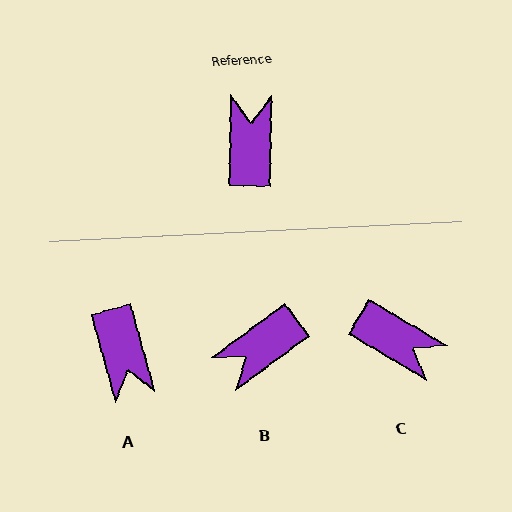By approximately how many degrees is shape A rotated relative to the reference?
Approximately 163 degrees clockwise.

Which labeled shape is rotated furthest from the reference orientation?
A, about 163 degrees away.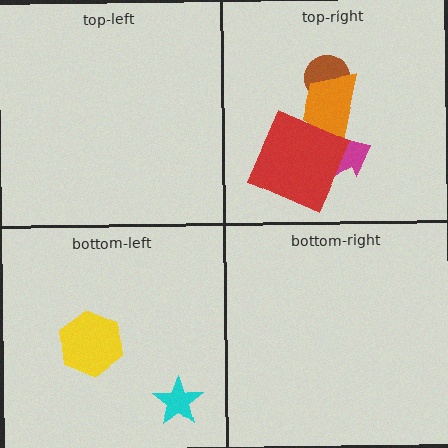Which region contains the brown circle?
The top-right region.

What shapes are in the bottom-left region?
The cyan star, the yellow hexagon.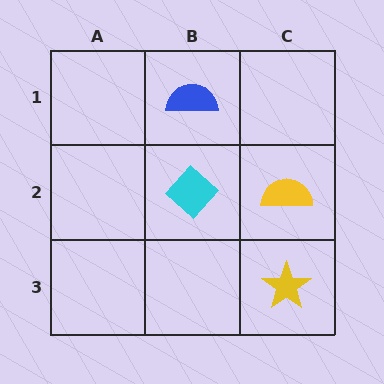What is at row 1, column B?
A blue semicircle.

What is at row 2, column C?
A yellow semicircle.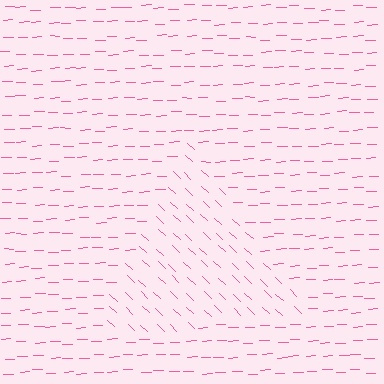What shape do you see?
I see a triangle.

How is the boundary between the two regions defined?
The boundary is defined purely by a change in line orientation (approximately 45 degrees difference). All lines are the same color and thickness.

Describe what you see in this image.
The image is filled with small pink line segments. A triangle region in the image has lines oriented differently from the surrounding lines, creating a visible texture boundary.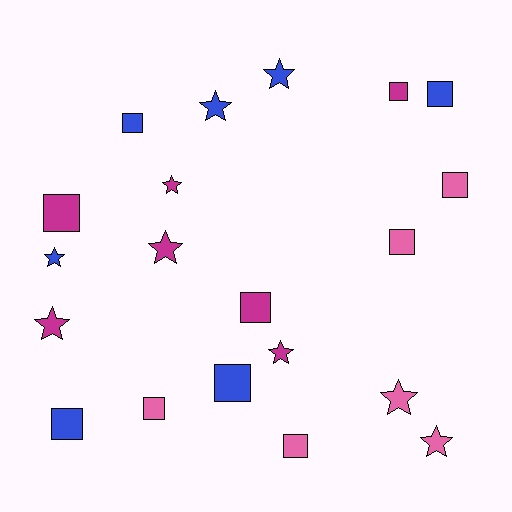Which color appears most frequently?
Blue, with 7 objects.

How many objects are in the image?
There are 20 objects.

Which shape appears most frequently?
Square, with 11 objects.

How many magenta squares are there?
There are 3 magenta squares.